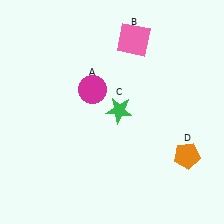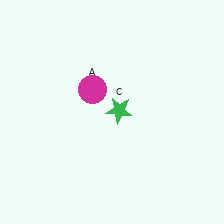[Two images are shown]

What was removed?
The orange pentagon (D), the pink square (B) were removed in Image 2.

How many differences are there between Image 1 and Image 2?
There are 2 differences between the two images.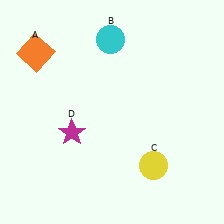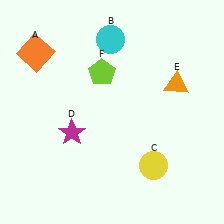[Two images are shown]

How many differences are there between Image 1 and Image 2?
There are 2 differences between the two images.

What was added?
An orange triangle (E), a lime pentagon (F) were added in Image 2.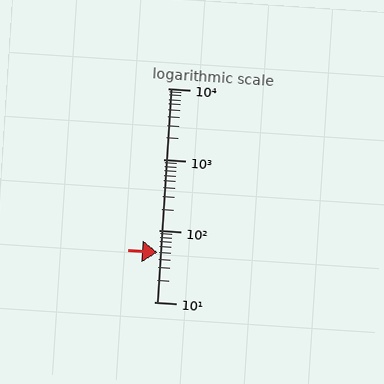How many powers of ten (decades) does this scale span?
The scale spans 3 decades, from 10 to 10000.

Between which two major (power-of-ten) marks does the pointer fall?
The pointer is between 10 and 100.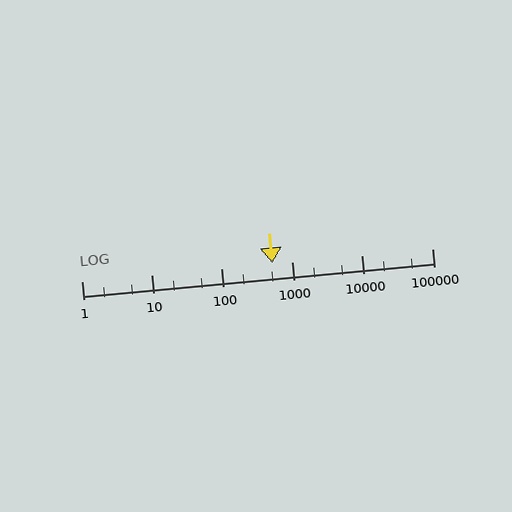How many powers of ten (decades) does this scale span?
The scale spans 5 decades, from 1 to 100000.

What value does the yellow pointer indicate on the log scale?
The pointer indicates approximately 520.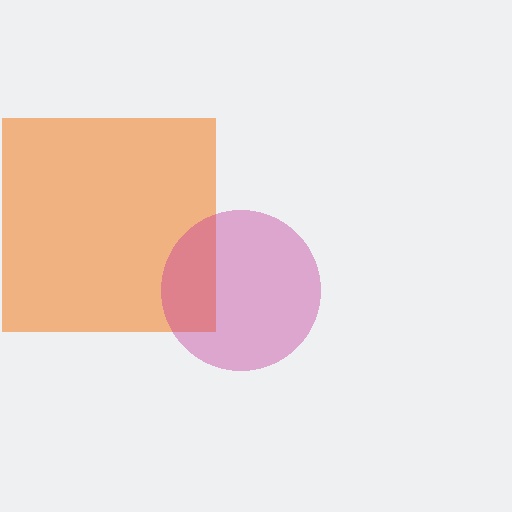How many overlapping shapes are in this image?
There are 2 overlapping shapes in the image.